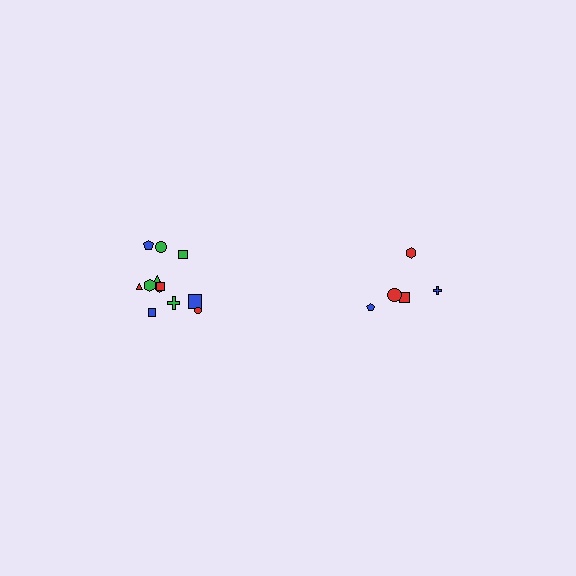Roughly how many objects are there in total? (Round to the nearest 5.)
Roughly 15 objects in total.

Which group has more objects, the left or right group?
The left group.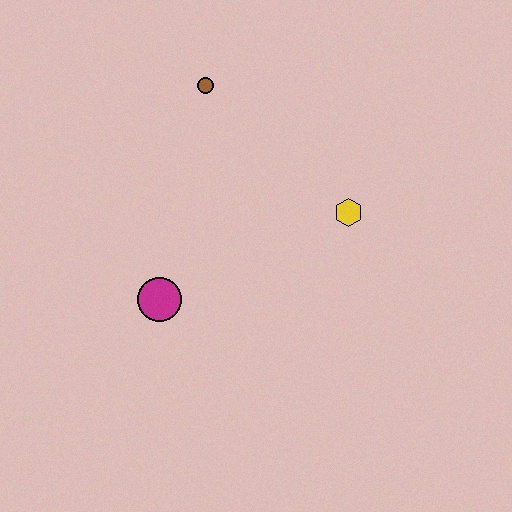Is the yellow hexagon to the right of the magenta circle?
Yes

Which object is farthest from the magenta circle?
The brown circle is farthest from the magenta circle.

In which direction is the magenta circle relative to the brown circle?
The magenta circle is below the brown circle.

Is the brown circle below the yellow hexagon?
No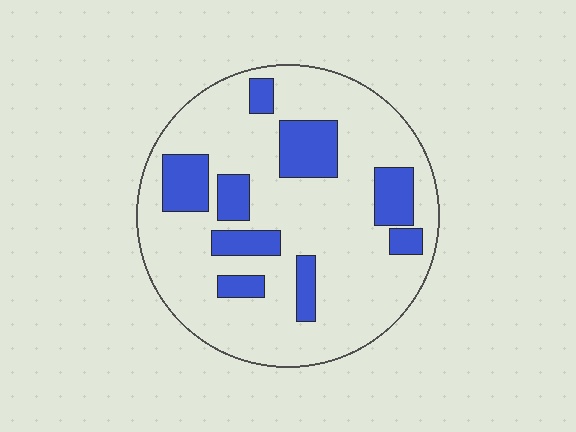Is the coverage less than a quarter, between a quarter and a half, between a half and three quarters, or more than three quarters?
Less than a quarter.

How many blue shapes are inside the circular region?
9.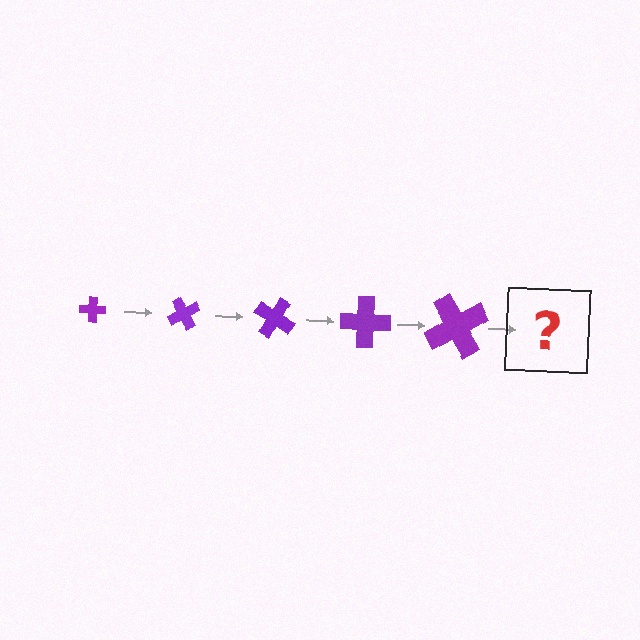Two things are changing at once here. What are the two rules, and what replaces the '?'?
The two rules are that the cross grows larger each step and it rotates 60 degrees each step. The '?' should be a cross, larger than the previous one and rotated 300 degrees from the start.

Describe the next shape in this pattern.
It should be a cross, larger than the previous one and rotated 300 degrees from the start.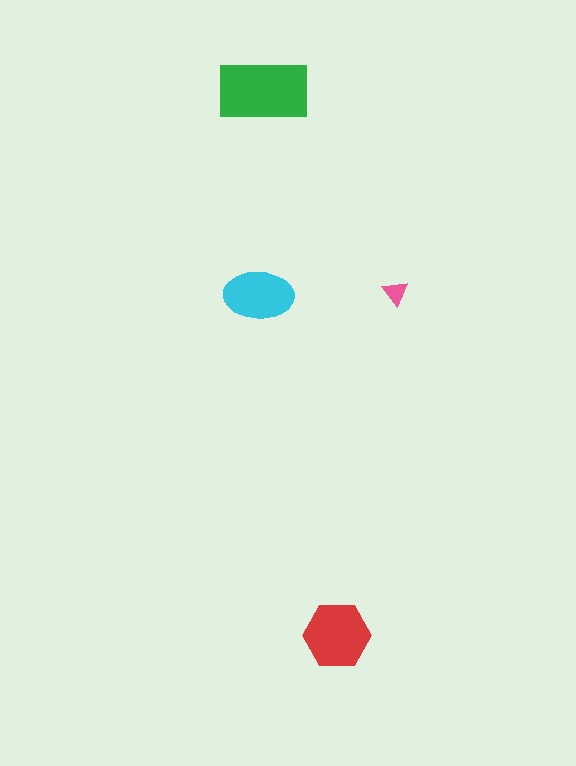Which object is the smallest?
The pink triangle.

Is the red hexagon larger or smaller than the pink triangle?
Larger.